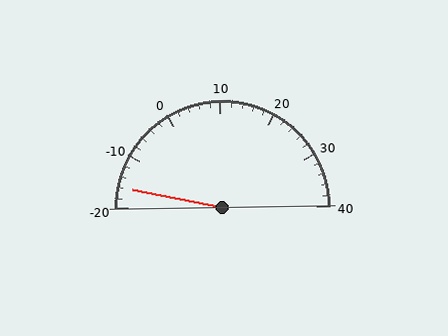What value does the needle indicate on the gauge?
The needle indicates approximately -16.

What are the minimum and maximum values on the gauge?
The gauge ranges from -20 to 40.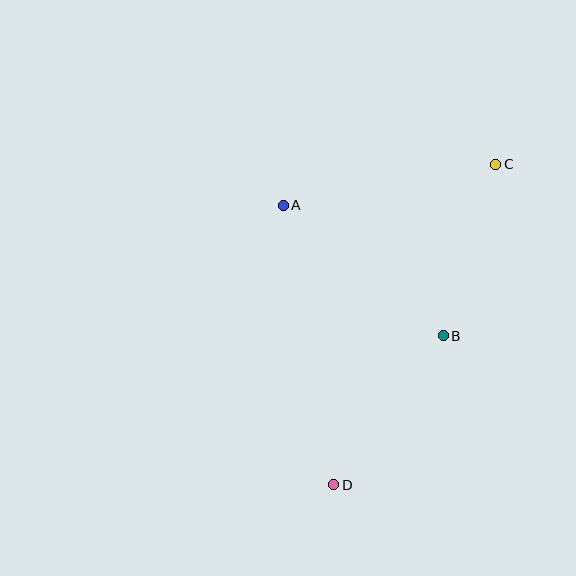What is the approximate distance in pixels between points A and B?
The distance between A and B is approximately 206 pixels.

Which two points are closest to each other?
Points B and C are closest to each other.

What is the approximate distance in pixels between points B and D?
The distance between B and D is approximately 185 pixels.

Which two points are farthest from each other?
Points C and D are farthest from each other.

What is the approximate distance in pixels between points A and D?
The distance between A and D is approximately 284 pixels.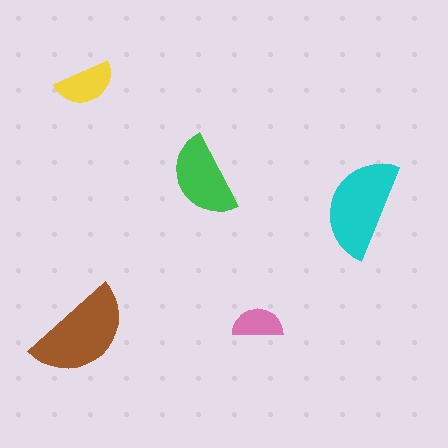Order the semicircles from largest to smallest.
the brown one, the cyan one, the green one, the yellow one, the pink one.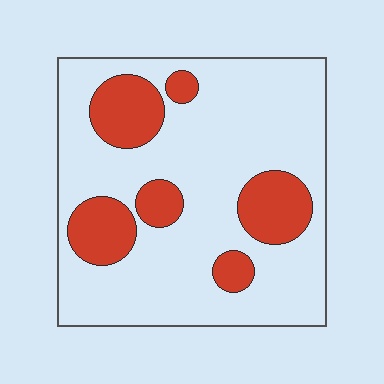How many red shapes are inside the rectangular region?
6.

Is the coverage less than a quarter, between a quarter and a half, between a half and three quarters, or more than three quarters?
Less than a quarter.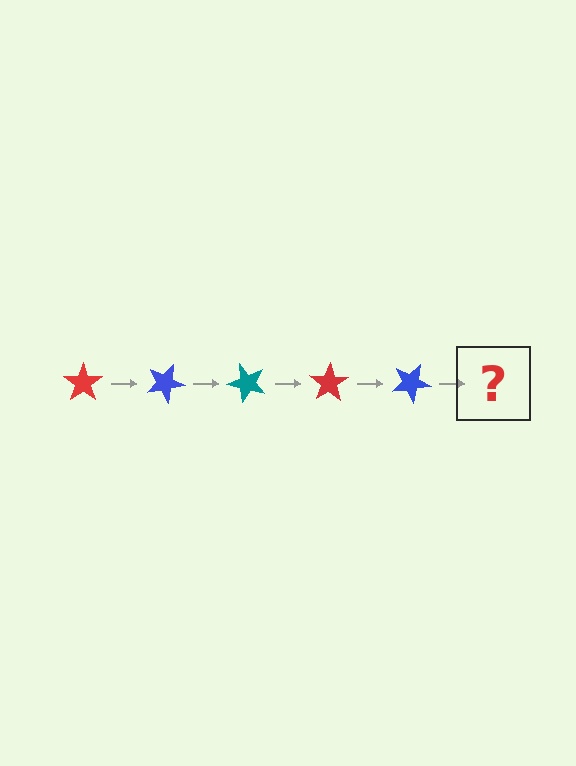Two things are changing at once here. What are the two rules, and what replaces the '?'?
The two rules are that it rotates 25 degrees each step and the color cycles through red, blue, and teal. The '?' should be a teal star, rotated 125 degrees from the start.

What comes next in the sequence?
The next element should be a teal star, rotated 125 degrees from the start.